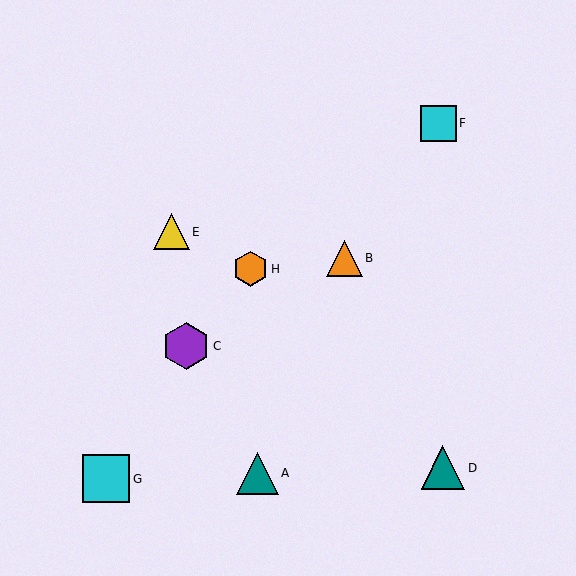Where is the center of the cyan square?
The center of the cyan square is at (106, 479).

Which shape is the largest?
The cyan square (labeled G) is the largest.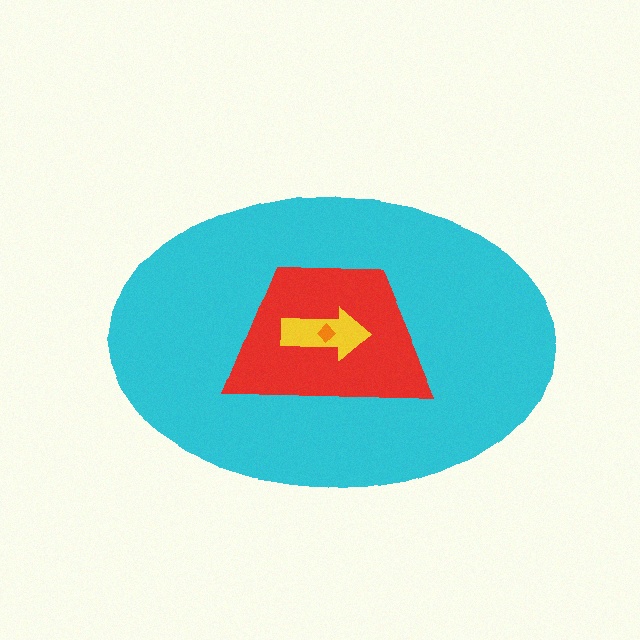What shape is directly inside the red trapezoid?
The yellow arrow.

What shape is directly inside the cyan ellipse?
The red trapezoid.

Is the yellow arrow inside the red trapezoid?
Yes.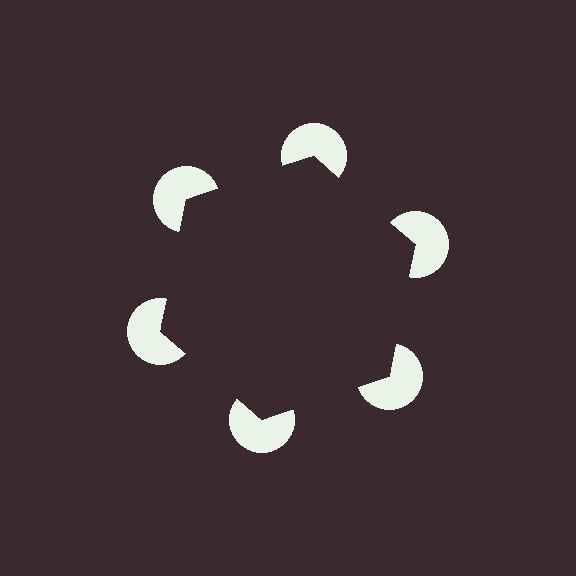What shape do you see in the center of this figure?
An illusory hexagon — its edges are inferred from the aligned wedge cuts in the pac-man discs, not physically drawn.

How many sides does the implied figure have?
6 sides.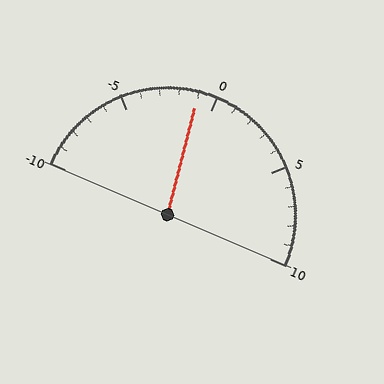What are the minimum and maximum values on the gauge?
The gauge ranges from -10 to 10.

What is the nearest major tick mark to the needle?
The nearest major tick mark is 0.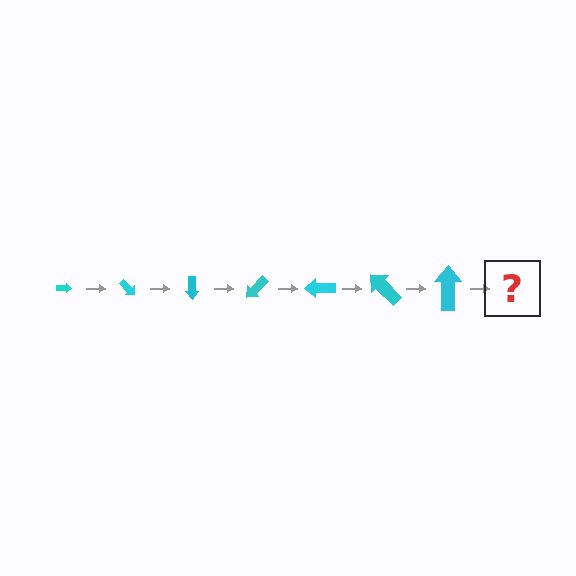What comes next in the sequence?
The next element should be an arrow, larger than the previous one and rotated 315 degrees from the start.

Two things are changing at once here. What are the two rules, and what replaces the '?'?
The two rules are that the arrow grows larger each step and it rotates 45 degrees each step. The '?' should be an arrow, larger than the previous one and rotated 315 degrees from the start.